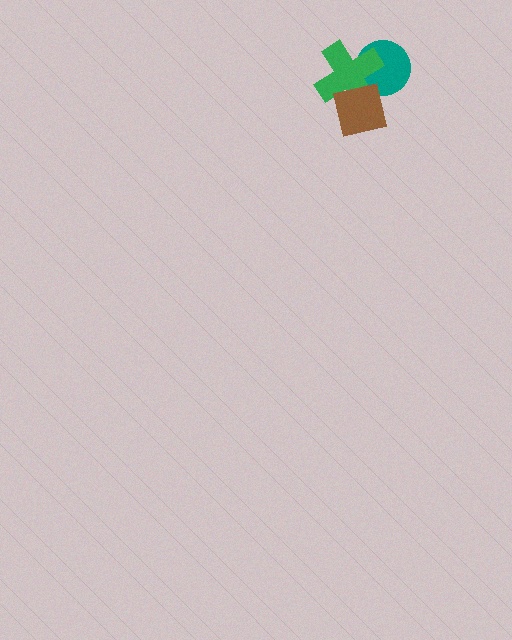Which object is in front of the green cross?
The brown square is in front of the green cross.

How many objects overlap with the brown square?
2 objects overlap with the brown square.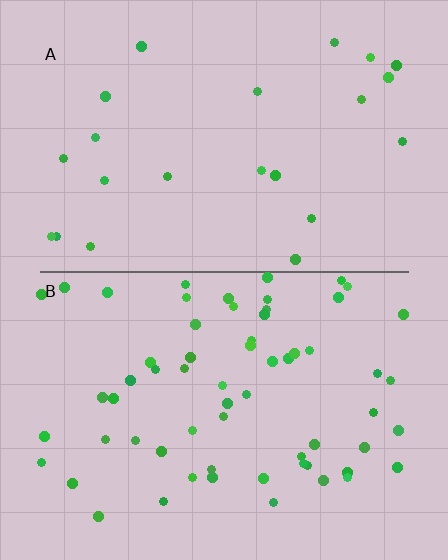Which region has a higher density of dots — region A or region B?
B (the bottom).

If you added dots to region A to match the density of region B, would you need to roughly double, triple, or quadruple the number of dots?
Approximately triple.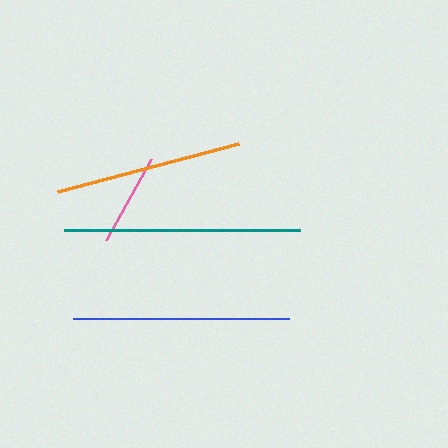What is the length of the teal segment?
The teal segment is approximately 235 pixels long.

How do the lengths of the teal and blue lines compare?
The teal and blue lines are approximately the same length.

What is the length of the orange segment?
The orange segment is approximately 188 pixels long.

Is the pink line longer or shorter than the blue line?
The blue line is longer than the pink line.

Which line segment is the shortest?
The pink line is the shortest at approximately 93 pixels.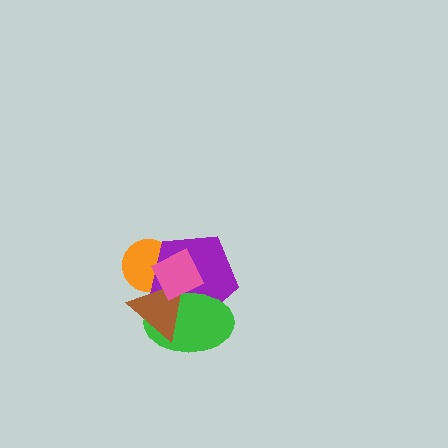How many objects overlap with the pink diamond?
4 objects overlap with the pink diamond.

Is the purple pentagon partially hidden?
Yes, it is partially covered by another shape.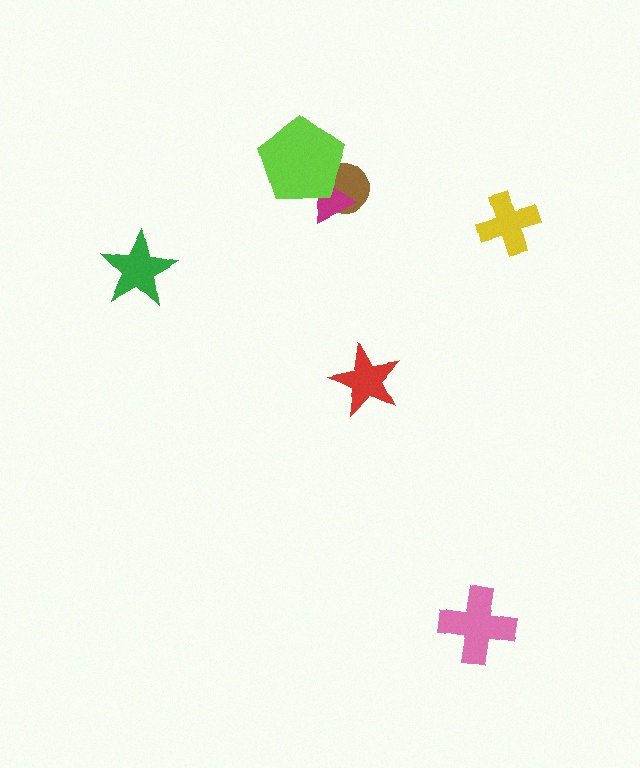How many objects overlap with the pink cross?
0 objects overlap with the pink cross.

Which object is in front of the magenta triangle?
The lime pentagon is in front of the magenta triangle.